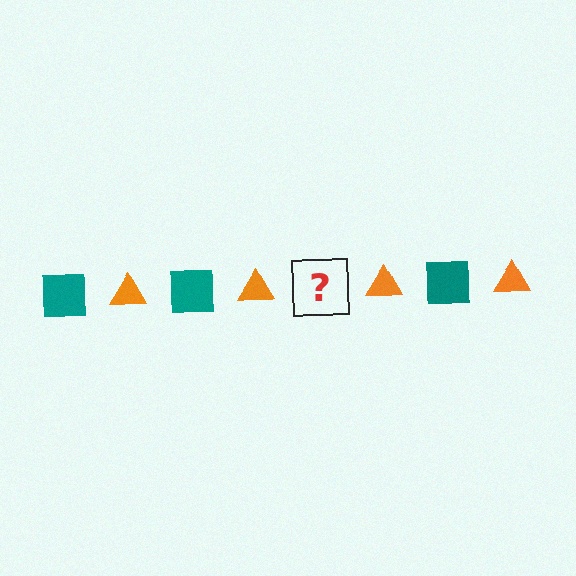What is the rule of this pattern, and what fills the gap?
The rule is that the pattern alternates between teal square and orange triangle. The gap should be filled with a teal square.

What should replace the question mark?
The question mark should be replaced with a teal square.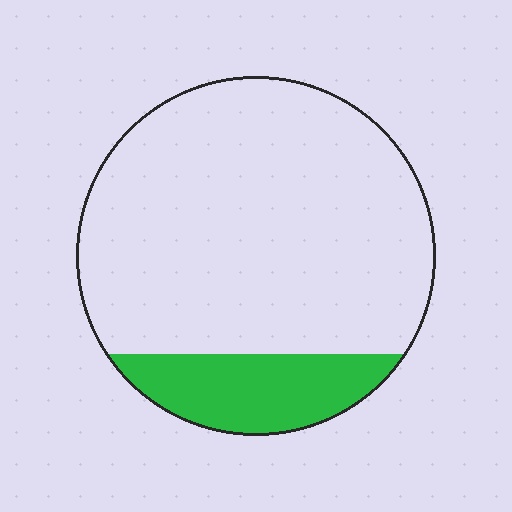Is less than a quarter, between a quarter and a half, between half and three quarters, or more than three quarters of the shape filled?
Less than a quarter.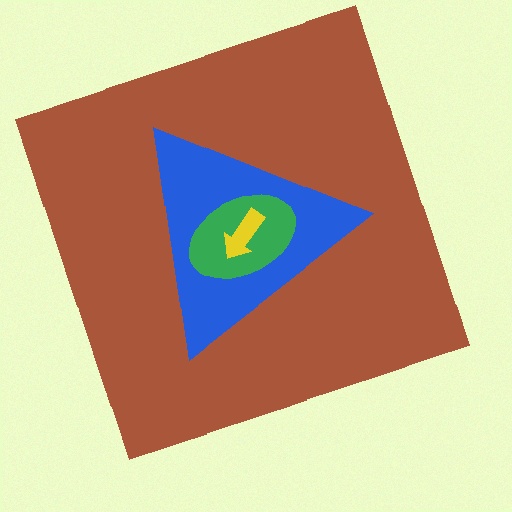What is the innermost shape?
The yellow arrow.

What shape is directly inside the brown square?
The blue triangle.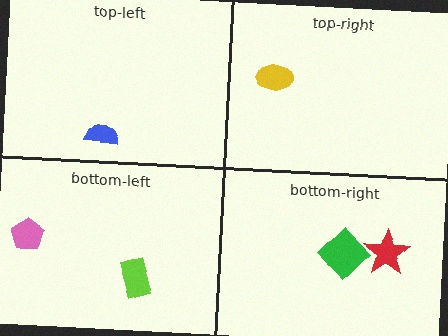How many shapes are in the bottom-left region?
2.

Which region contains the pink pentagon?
The bottom-left region.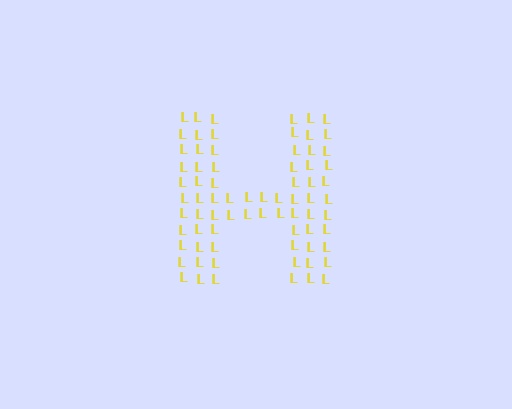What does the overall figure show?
The overall figure shows the letter H.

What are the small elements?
The small elements are letter L's.